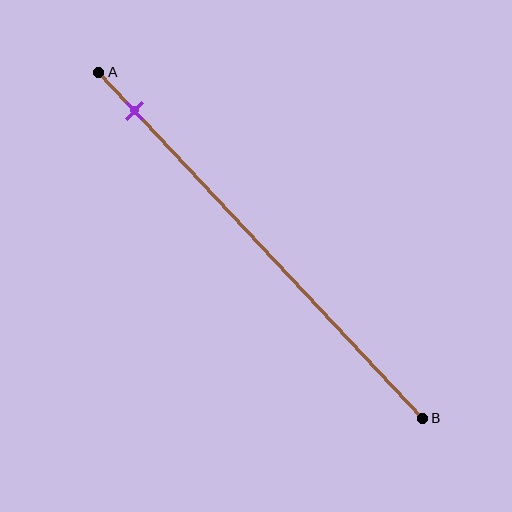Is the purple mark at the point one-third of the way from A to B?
No, the mark is at about 10% from A, not at the 33% one-third point.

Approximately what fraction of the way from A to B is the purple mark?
The purple mark is approximately 10% of the way from A to B.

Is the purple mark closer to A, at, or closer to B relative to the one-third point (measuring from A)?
The purple mark is closer to point A than the one-third point of segment AB.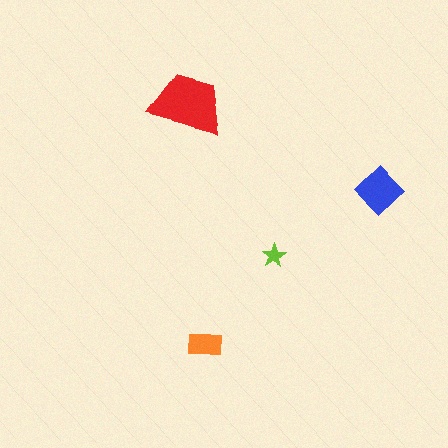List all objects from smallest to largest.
The lime star, the orange rectangle, the blue diamond, the red trapezoid.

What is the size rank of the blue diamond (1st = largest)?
2nd.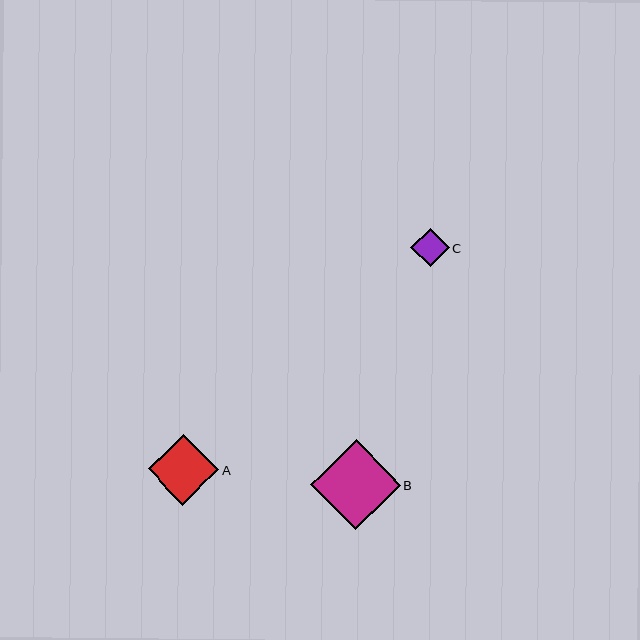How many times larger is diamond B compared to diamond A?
Diamond B is approximately 1.3 times the size of diamond A.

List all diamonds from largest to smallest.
From largest to smallest: B, A, C.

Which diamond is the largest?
Diamond B is the largest with a size of approximately 90 pixels.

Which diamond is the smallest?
Diamond C is the smallest with a size of approximately 39 pixels.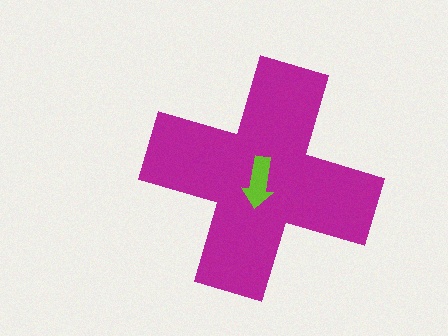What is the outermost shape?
The magenta cross.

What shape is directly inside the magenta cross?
The lime arrow.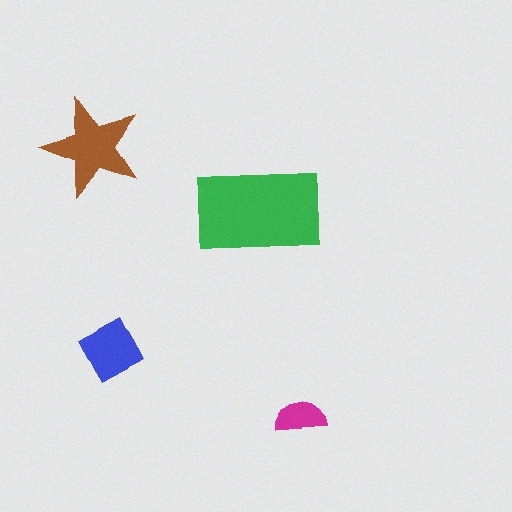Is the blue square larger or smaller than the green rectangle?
Smaller.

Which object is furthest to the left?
The brown star is leftmost.